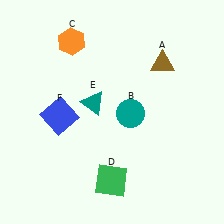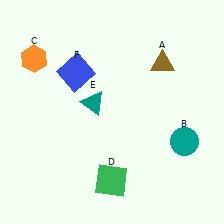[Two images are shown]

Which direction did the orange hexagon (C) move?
The orange hexagon (C) moved left.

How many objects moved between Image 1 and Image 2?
3 objects moved between the two images.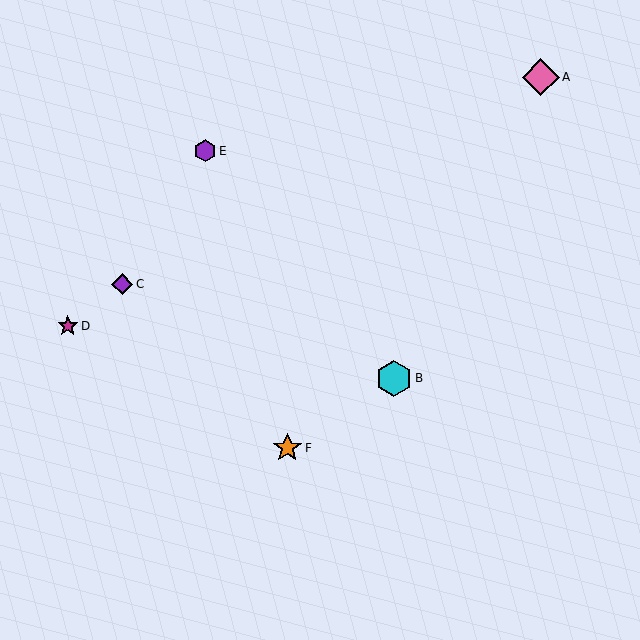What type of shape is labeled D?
Shape D is a magenta star.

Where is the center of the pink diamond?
The center of the pink diamond is at (541, 77).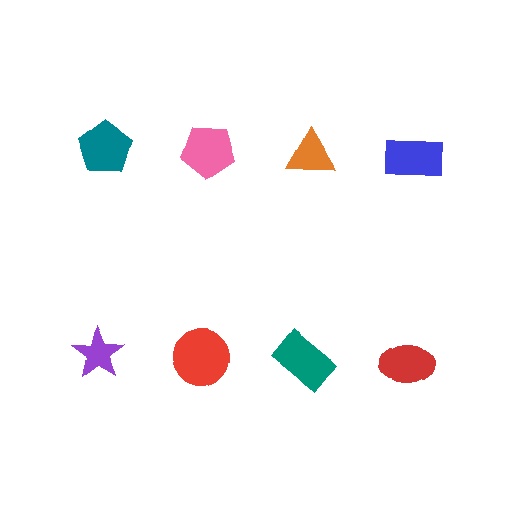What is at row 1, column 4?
A blue rectangle.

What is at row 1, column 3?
An orange triangle.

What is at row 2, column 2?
A red circle.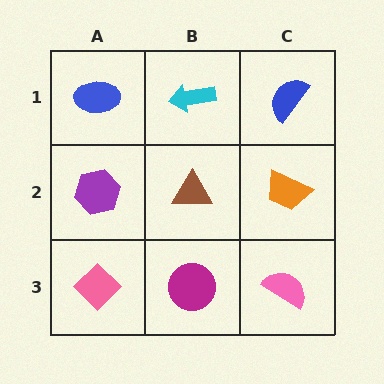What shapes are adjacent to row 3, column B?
A brown triangle (row 2, column B), a pink diamond (row 3, column A), a pink semicircle (row 3, column C).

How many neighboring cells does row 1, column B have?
3.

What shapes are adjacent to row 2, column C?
A blue semicircle (row 1, column C), a pink semicircle (row 3, column C), a brown triangle (row 2, column B).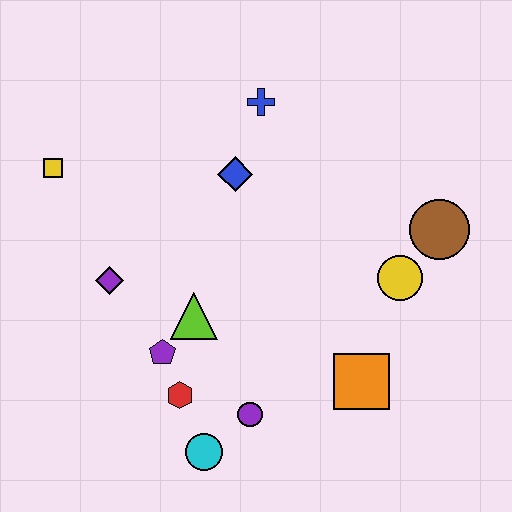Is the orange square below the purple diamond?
Yes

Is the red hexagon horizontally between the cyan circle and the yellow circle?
No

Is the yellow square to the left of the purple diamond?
Yes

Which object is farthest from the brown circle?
The yellow square is farthest from the brown circle.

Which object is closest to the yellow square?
The purple diamond is closest to the yellow square.